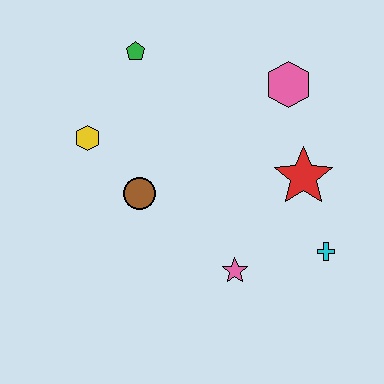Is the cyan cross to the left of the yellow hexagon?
No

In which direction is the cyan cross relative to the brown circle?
The cyan cross is to the right of the brown circle.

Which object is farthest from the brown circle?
The cyan cross is farthest from the brown circle.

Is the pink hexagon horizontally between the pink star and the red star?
Yes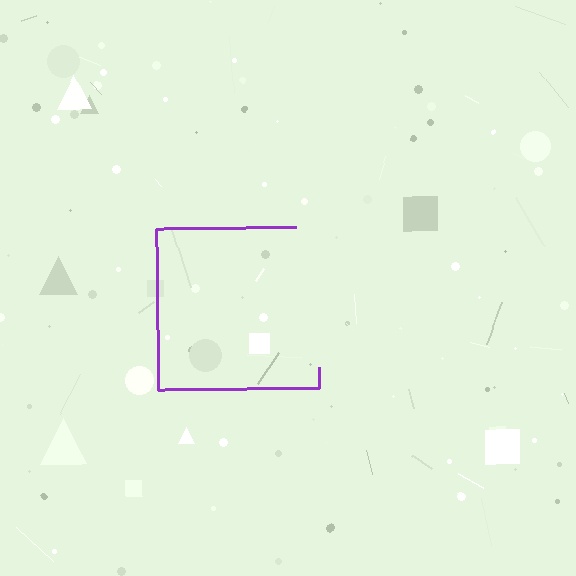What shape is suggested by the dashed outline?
The dashed outline suggests a square.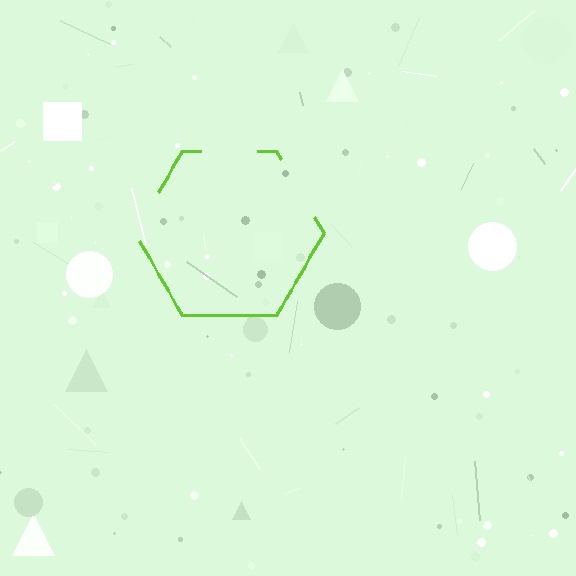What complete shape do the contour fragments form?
The contour fragments form a hexagon.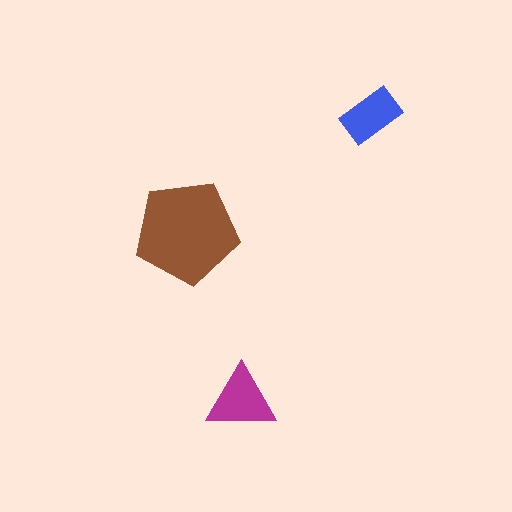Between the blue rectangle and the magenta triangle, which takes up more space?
The magenta triangle.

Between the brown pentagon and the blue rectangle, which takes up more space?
The brown pentagon.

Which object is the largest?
The brown pentagon.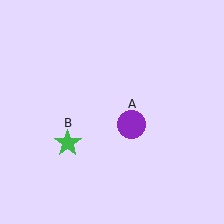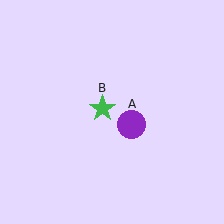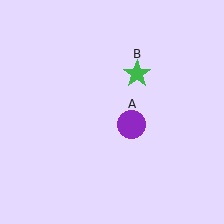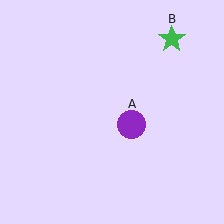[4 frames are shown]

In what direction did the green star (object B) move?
The green star (object B) moved up and to the right.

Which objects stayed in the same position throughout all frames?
Purple circle (object A) remained stationary.